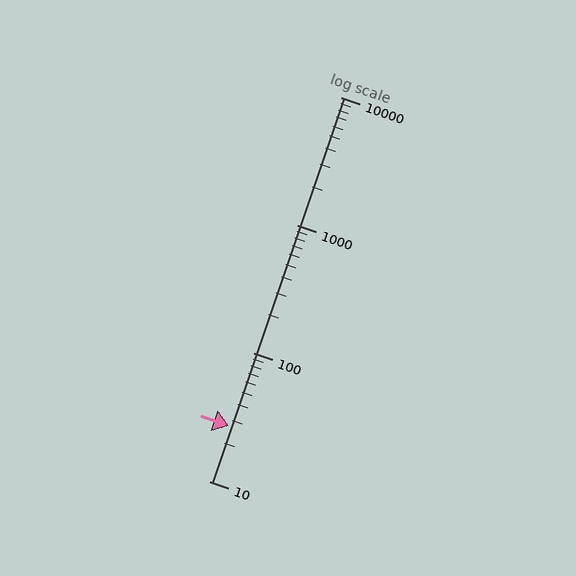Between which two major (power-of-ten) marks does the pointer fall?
The pointer is between 10 and 100.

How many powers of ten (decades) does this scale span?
The scale spans 3 decades, from 10 to 10000.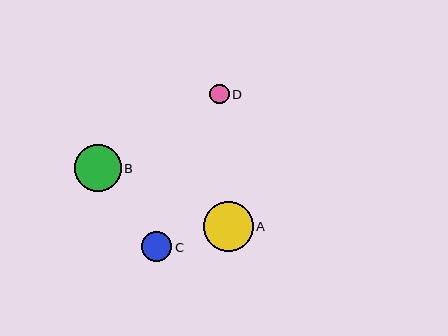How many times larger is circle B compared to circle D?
Circle B is approximately 2.3 times the size of circle D.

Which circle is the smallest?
Circle D is the smallest with a size of approximately 20 pixels.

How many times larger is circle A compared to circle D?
Circle A is approximately 2.5 times the size of circle D.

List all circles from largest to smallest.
From largest to smallest: A, B, C, D.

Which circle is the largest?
Circle A is the largest with a size of approximately 49 pixels.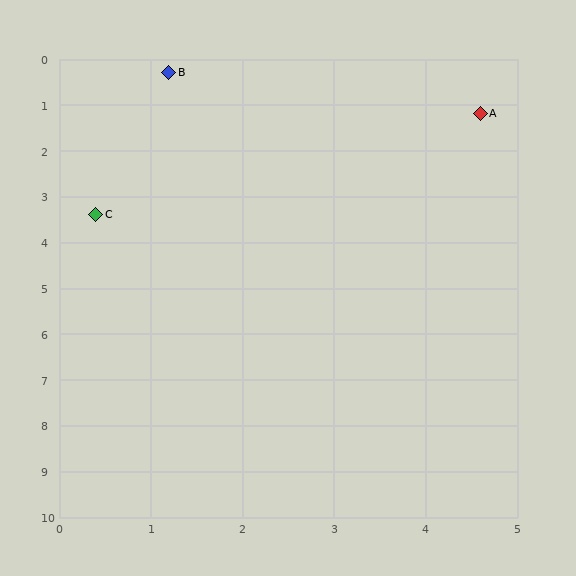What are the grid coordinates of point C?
Point C is at approximately (0.4, 3.4).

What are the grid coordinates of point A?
Point A is at approximately (4.6, 1.2).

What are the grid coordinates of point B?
Point B is at approximately (1.2, 0.3).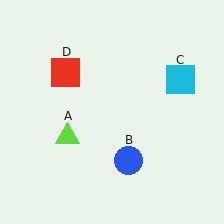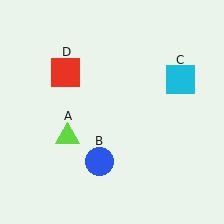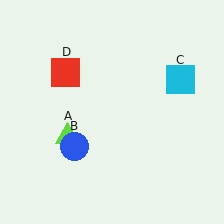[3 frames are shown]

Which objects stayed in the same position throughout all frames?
Lime triangle (object A) and cyan square (object C) and red square (object D) remained stationary.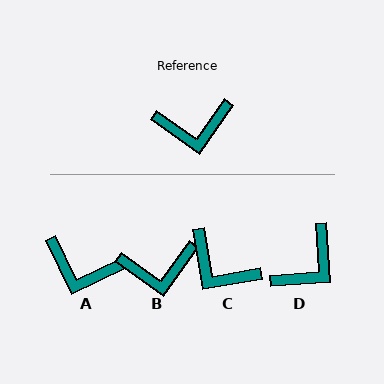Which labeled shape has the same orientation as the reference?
B.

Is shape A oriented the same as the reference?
No, it is off by about 29 degrees.